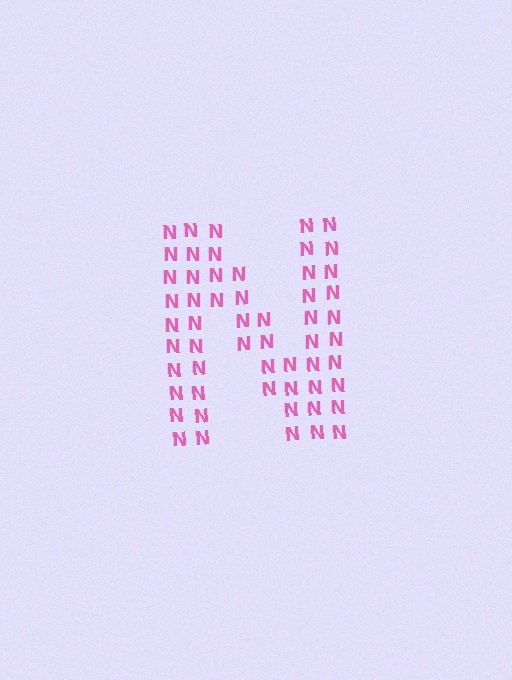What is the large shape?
The large shape is the letter N.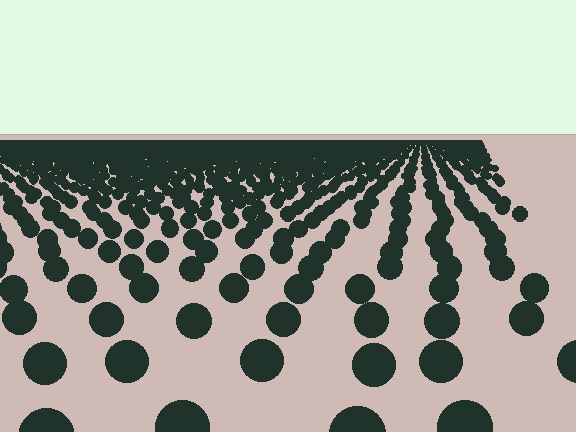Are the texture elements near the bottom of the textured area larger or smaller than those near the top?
Larger. Near the bottom, elements are closer to the viewer and appear at a bigger on-screen size.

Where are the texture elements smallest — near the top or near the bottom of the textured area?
Near the top.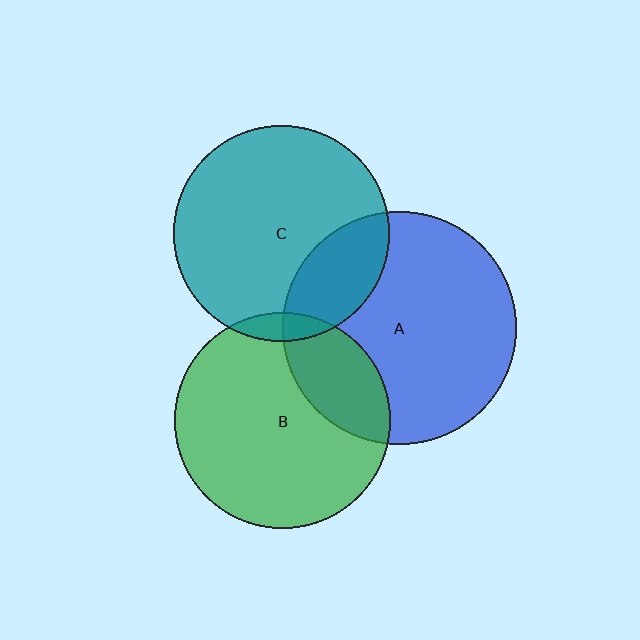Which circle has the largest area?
Circle A (blue).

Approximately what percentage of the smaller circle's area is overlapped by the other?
Approximately 25%.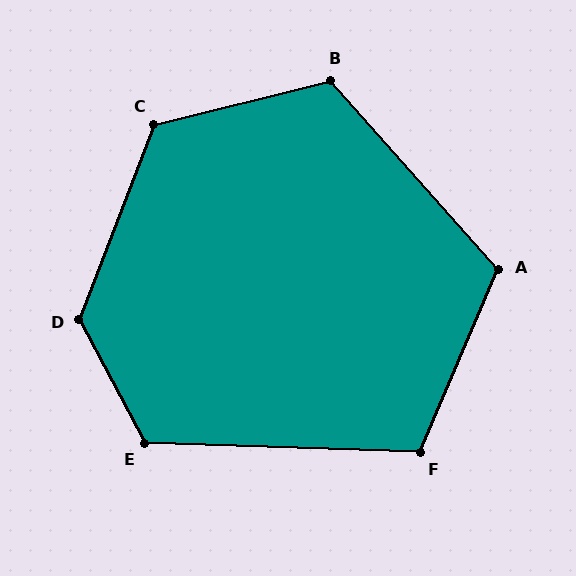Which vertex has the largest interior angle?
D, at approximately 131 degrees.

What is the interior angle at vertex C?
Approximately 125 degrees (obtuse).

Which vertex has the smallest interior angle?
F, at approximately 111 degrees.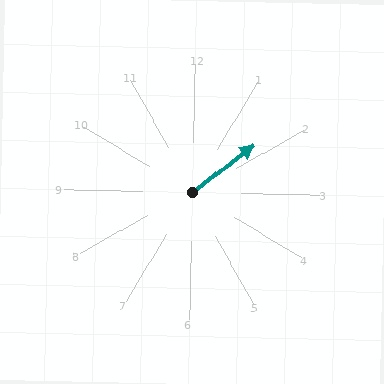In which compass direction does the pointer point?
Northeast.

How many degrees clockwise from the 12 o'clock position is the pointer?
Approximately 52 degrees.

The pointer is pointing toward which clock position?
Roughly 2 o'clock.